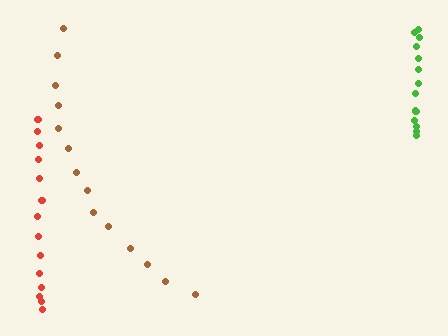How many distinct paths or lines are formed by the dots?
There are 3 distinct paths.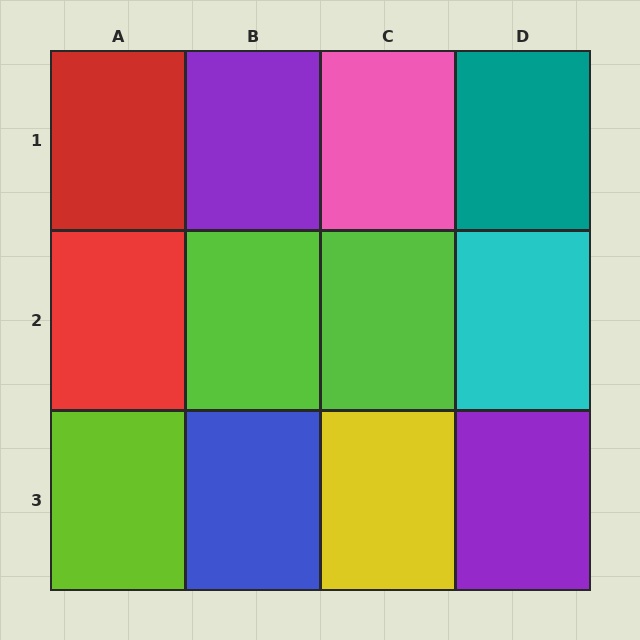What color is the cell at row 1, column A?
Red.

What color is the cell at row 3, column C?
Yellow.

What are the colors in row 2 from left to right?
Red, lime, lime, cyan.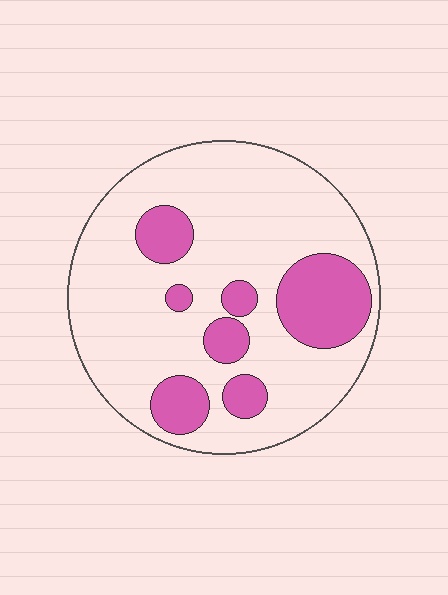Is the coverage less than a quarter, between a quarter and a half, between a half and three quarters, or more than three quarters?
Less than a quarter.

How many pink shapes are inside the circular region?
7.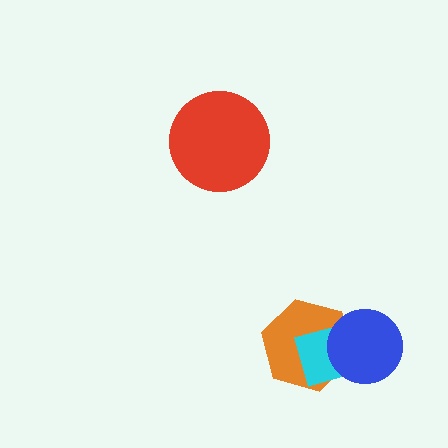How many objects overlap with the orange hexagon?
2 objects overlap with the orange hexagon.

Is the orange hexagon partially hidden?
Yes, it is partially covered by another shape.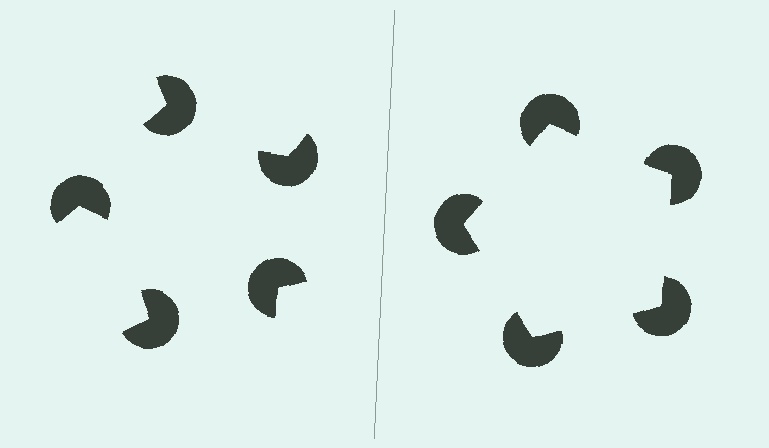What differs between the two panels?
The pac-man discs are positioned identically on both sides; only the wedge orientations differ. On the right they align to a pentagon; on the left they are misaligned.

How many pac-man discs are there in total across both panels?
10 — 5 on each side.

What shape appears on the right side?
An illusory pentagon.